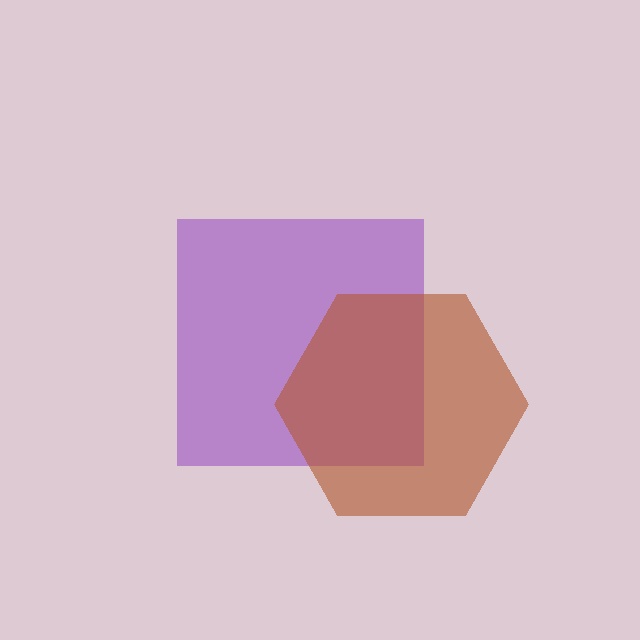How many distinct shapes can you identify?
There are 2 distinct shapes: a purple square, a brown hexagon.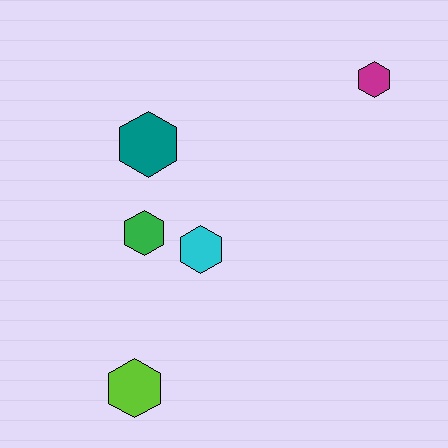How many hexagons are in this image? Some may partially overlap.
There are 5 hexagons.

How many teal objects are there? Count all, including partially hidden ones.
There is 1 teal object.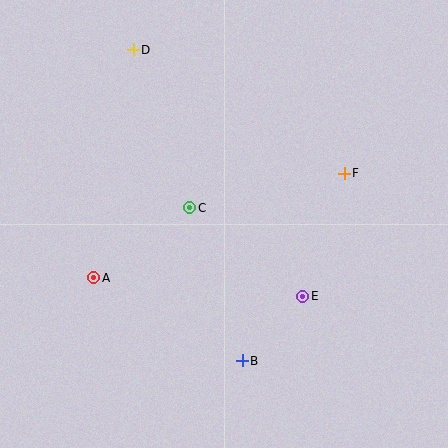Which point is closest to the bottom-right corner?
Point E is closest to the bottom-right corner.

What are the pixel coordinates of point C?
Point C is at (190, 208).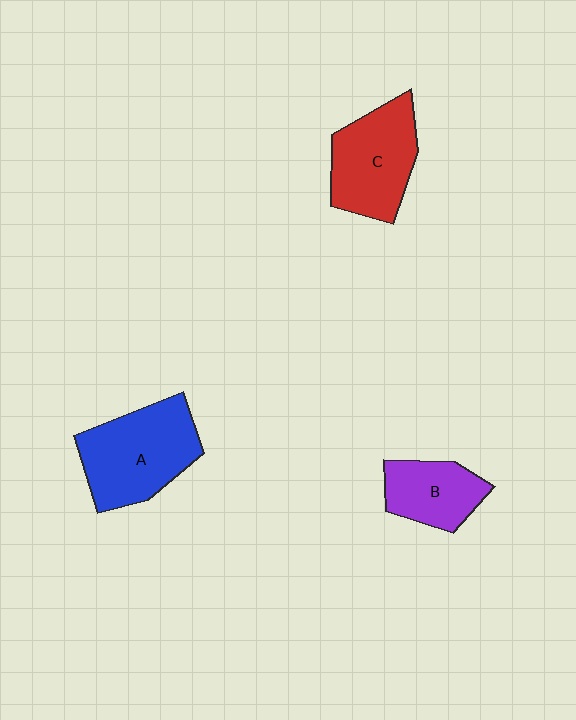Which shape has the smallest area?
Shape B (purple).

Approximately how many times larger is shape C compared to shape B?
Approximately 1.4 times.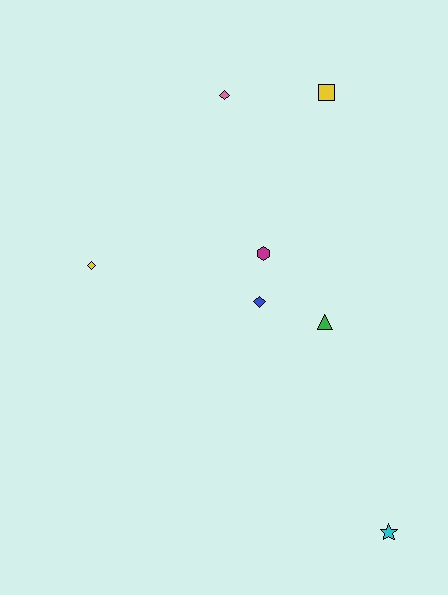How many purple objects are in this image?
There are no purple objects.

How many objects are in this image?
There are 7 objects.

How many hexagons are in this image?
There is 1 hexagon.